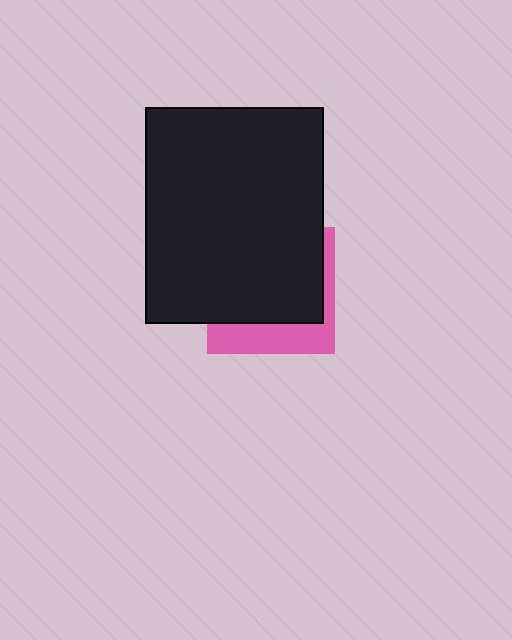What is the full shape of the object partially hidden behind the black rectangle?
The partially hidden object is a pink square.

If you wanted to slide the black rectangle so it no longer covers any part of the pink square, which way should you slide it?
Slide it up — that is the most direct way to separate the two shapes.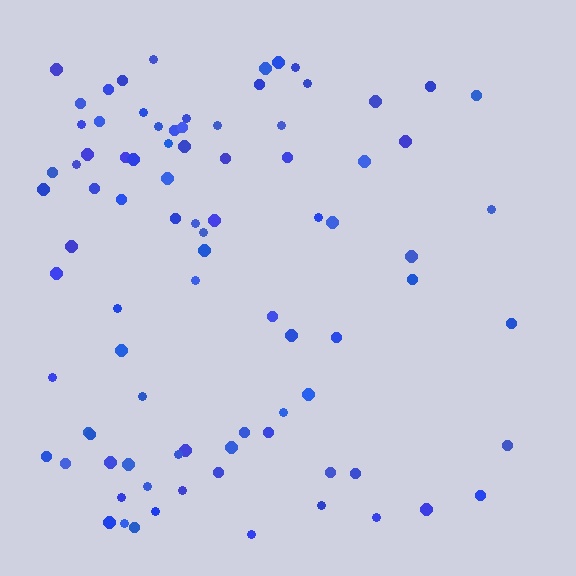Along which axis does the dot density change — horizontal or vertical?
Horizontal.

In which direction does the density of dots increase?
From right to left, with the left side densest.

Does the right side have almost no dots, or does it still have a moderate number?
Still a moderate number, just noticeably fewer than the left.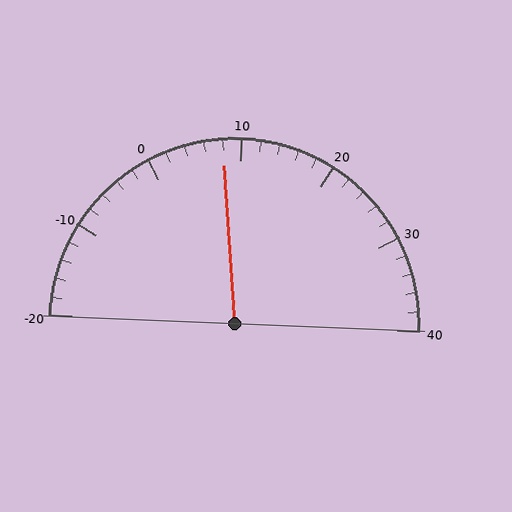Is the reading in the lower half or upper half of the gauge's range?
The reading is in the lower half of the range (-20 to 40).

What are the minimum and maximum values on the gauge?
The gauge ranges from -20 to 40.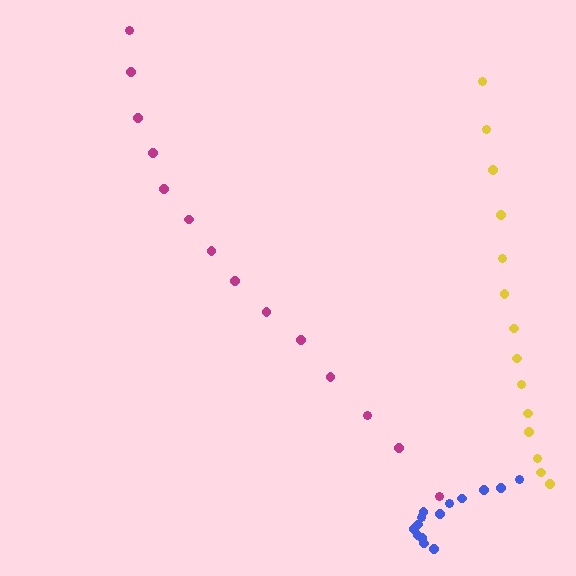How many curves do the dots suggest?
There are 3 distinct paths.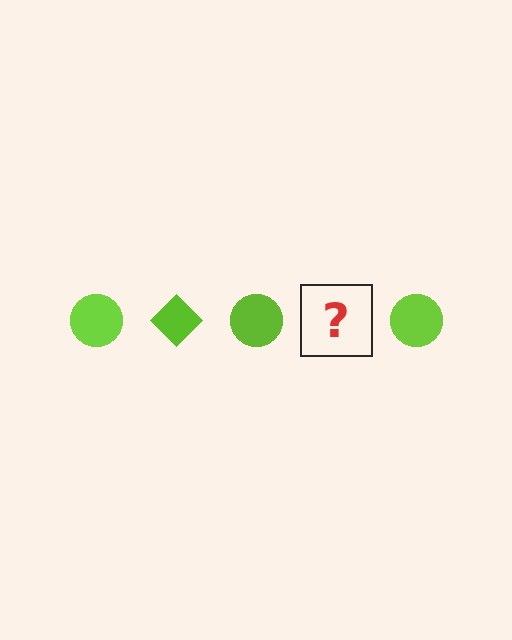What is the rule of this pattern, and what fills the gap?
The rule is that the pattern cycles through circle, diamond shapes in lime. The gap should be filled with a lime diamond.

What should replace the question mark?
The question mark should be replaced with a lime diamond.